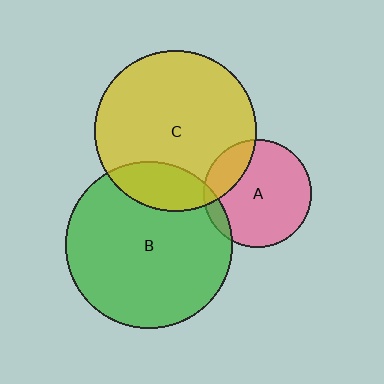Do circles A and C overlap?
Yes.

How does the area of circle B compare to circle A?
Approximately 2.4 times.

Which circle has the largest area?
Circle B (green).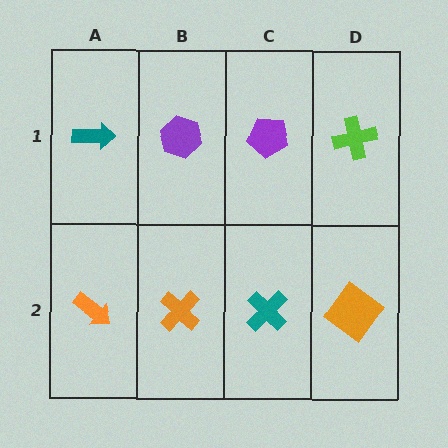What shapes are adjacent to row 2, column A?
A teal arrow (row 1, column A), an orange cross (row 2, column B).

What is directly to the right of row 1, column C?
A lime cross.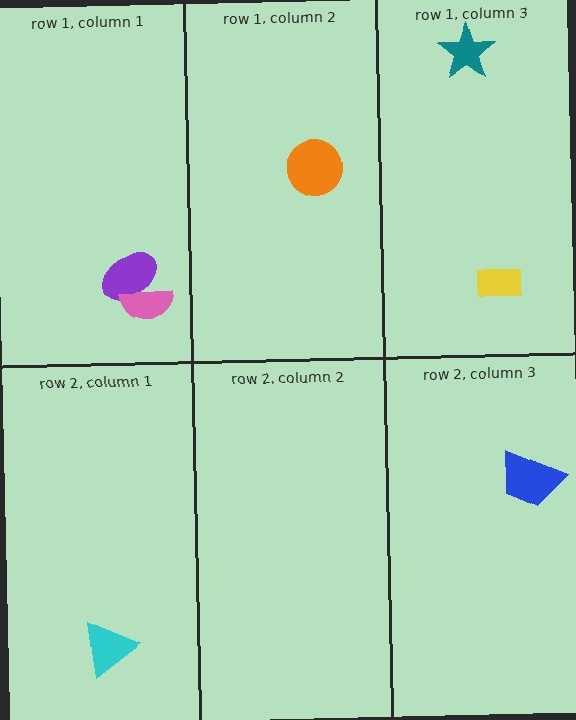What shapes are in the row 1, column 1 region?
The purple ellipse, the pink semicircle.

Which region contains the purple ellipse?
The row 1, column 1 region.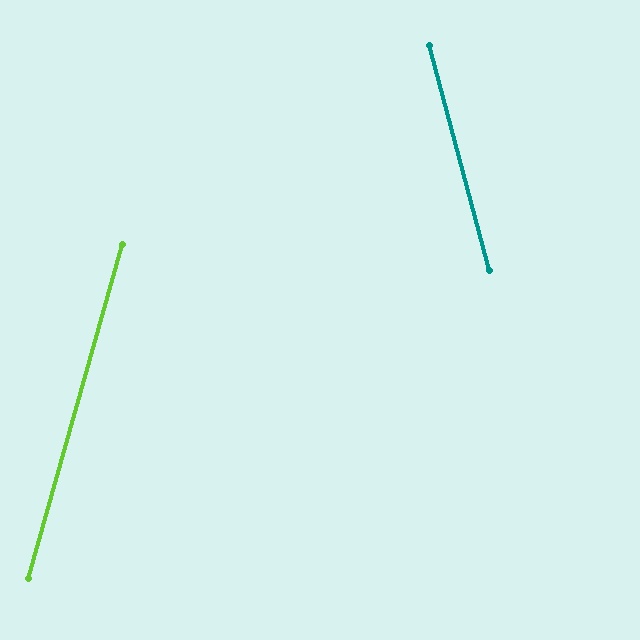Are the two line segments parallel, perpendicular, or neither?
Neither parallel nor perpendicular — they differ by about 31°.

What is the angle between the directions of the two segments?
Approximately 31 degrees.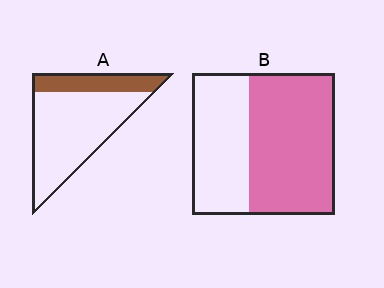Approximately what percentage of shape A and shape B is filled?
A is approximately 25% and B is approximately 60%.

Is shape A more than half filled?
No.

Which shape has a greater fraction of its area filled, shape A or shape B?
Shape B.